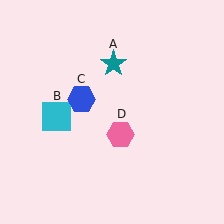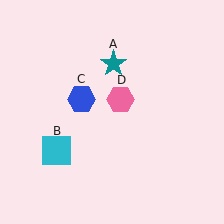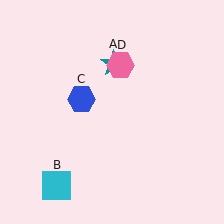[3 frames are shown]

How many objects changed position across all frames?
2 objects changed position: cyan square (object B), pink hexagon (object D).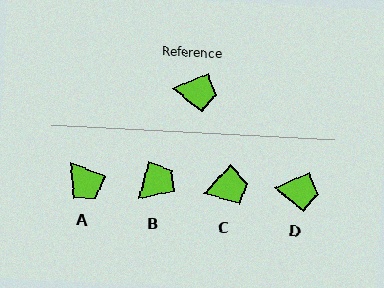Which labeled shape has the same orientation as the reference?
D.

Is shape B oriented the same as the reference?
No, it is off by about 50 degrees.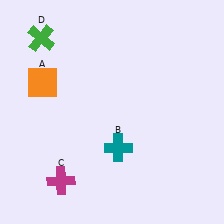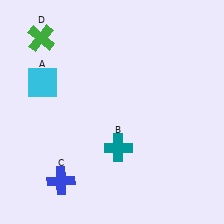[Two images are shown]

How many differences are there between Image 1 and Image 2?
There are 2 differences between the two images.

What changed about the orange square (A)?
In Image 1, A is orange. In Image 2, it changed to cyan.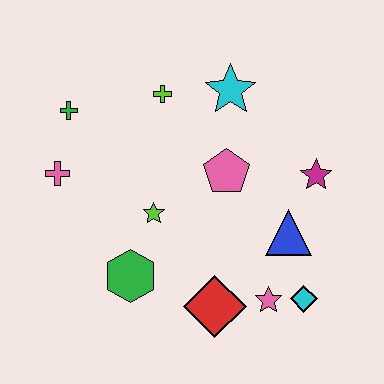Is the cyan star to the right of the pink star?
No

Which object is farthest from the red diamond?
The green cross is farthest from the red diamond.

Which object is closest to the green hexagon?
The lime star is closest to the green hexagon.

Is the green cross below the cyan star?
Yes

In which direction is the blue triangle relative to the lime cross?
The blue triangle is below the lime cross.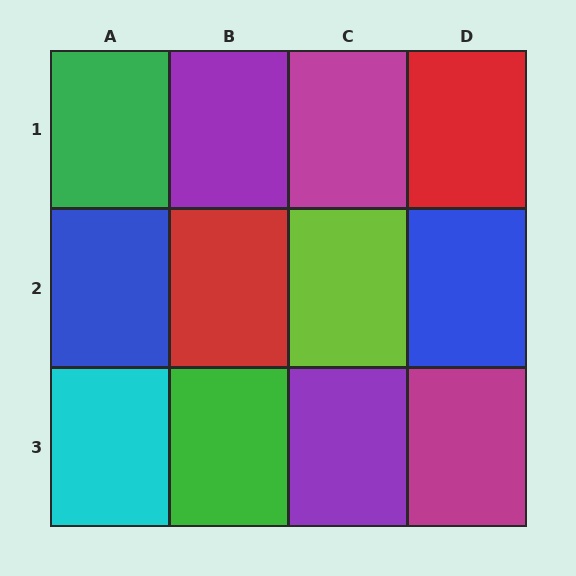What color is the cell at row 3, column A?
Cyan.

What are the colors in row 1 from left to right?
Green, purple, magenta, red.